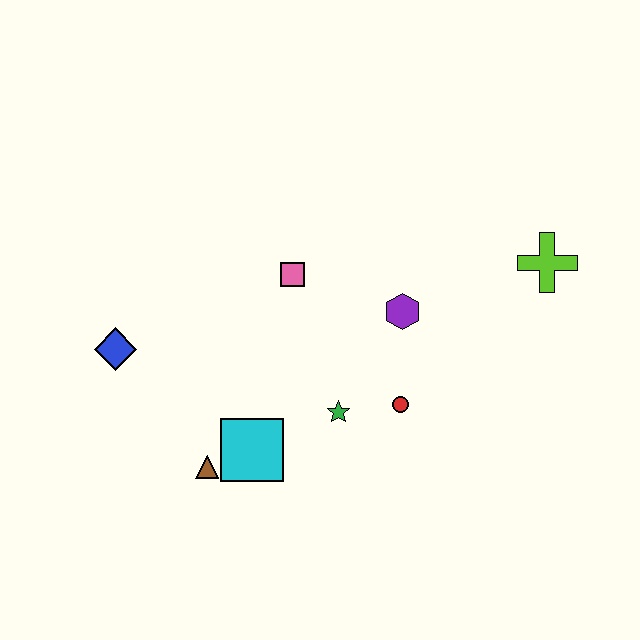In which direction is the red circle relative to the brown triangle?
The red circle is to the right of the brown triangle.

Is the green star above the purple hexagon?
No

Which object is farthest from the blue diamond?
The lime cross is farthest from the blue diamond.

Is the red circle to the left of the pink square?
No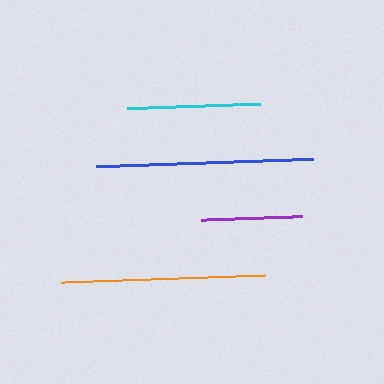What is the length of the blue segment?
The blue segment is approximately 218 pixels long.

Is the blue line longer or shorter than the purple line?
The blue line is longer than the purple line.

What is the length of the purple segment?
The purple segment is approximately 100 pixels long.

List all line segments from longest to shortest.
From longest to shortest: blue, orange, cyan, purple.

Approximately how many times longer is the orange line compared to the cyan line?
The orange line is approximately 1.5 times the length of the cyan line.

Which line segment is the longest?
The blue line is the longest at approximately 218 pixels.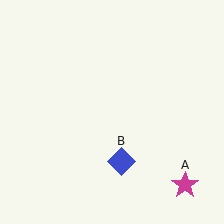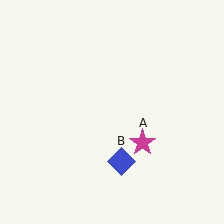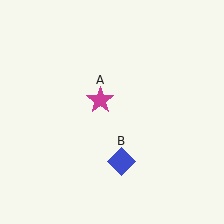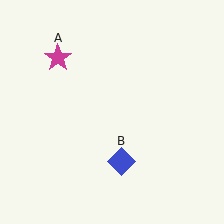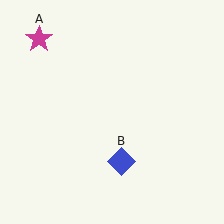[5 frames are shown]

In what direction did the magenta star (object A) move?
The magenta star (object A) moved up and to the left.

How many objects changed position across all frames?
1 object changed position: magenta star (object A).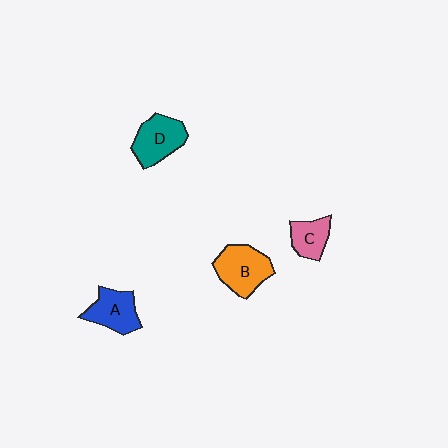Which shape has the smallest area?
Shape C (pink).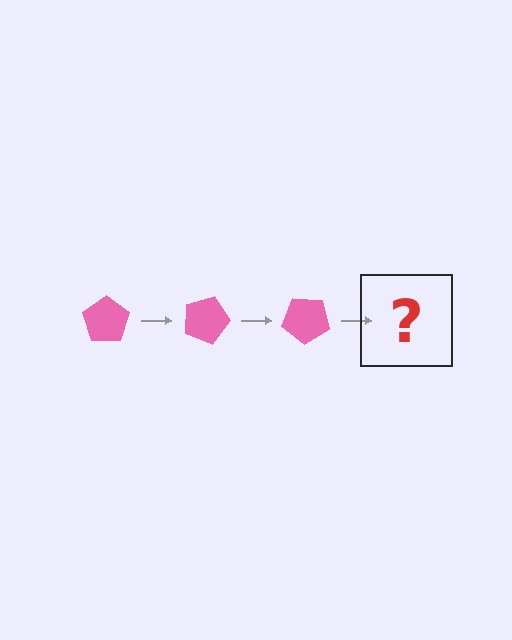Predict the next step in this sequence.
The next step is a pink pentagon rotated 60 degrees.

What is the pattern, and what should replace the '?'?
The pattern is that the pentagon rotates 20 degrees each step. The '?' should be a pink pentagon rotated 60 degrees.